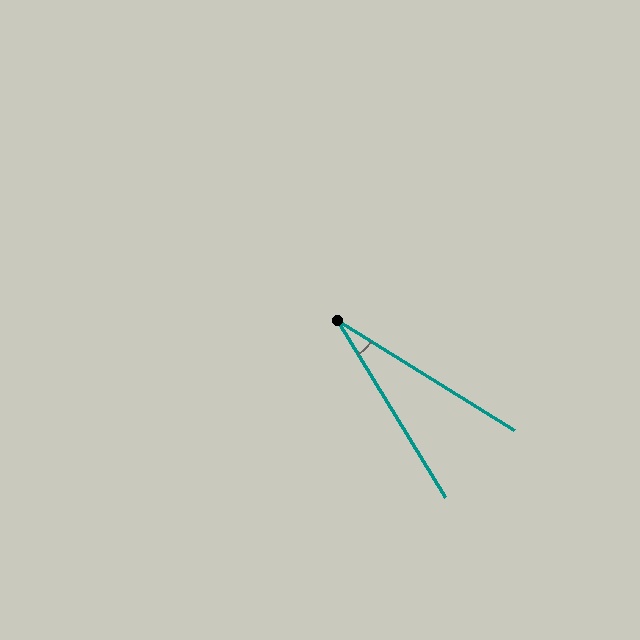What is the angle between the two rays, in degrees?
Approximately 27 degrees.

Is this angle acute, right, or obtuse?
It is acute.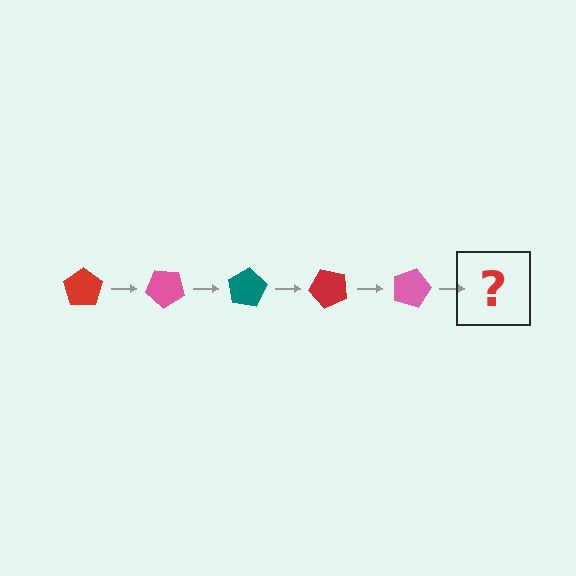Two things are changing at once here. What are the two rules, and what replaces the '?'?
The two rules are that it rotates 40 degrees each step and the color cycles through red, pink, and teal. The '?' should be a teal pentagon, rotated 200 degrees from the start.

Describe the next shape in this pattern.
It should be a teal pentagon, rotated 200 degrees from the start.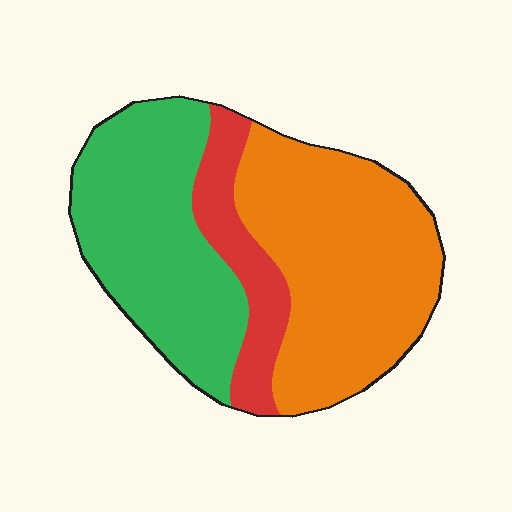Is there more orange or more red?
Orange.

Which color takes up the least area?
Red, at roughly 15%.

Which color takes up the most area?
Orange, at roughly 45%.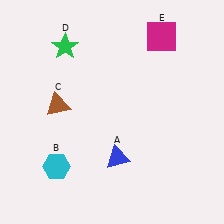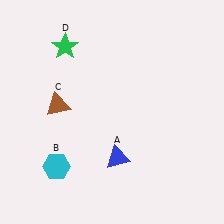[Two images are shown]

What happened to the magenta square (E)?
The magenta square (E) was removed in Image 2. It was in the top-right area of Image 1.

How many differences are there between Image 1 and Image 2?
There is 1 difference between the two images.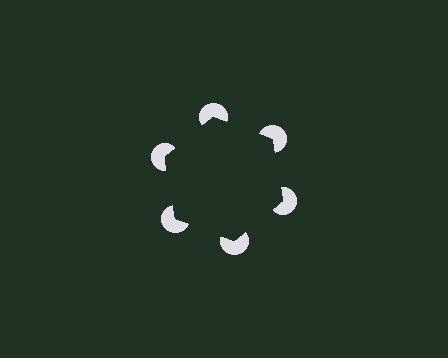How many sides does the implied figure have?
6 sides.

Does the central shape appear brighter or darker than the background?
It typically appears slightly darker than the background, even though no actual brightness change is drawn.